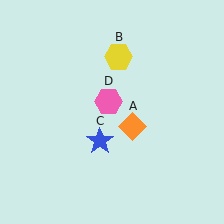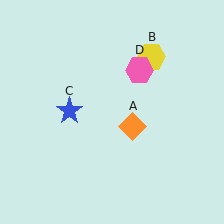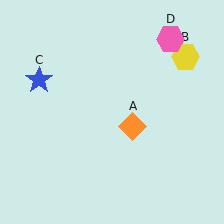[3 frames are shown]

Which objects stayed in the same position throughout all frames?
Orange diamond (object A) remained stationary.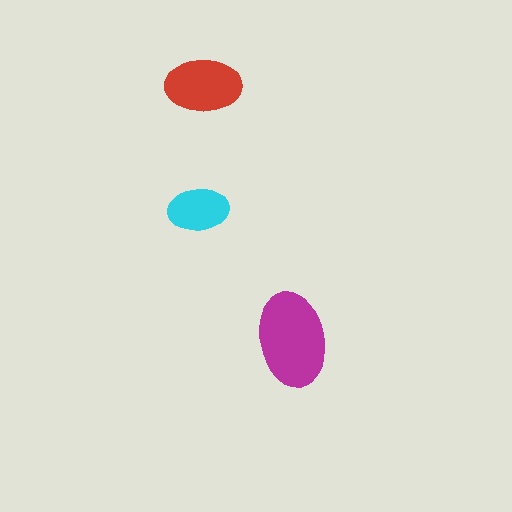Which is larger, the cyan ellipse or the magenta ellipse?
The magenta one.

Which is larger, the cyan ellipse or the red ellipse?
The red one.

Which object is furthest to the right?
The magenta ellipse is rightmost.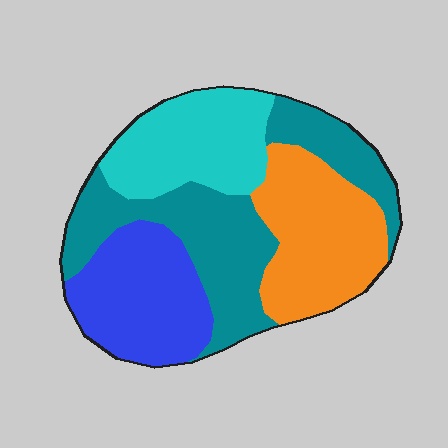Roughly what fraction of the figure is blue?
Blue takes up about one fifth (1/5) of the figure.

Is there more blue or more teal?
Teal.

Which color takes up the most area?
Teal, at roughly 35%.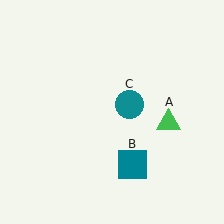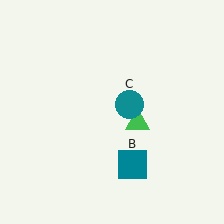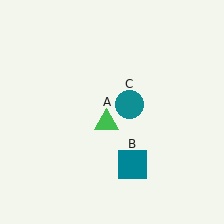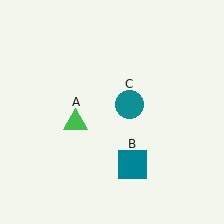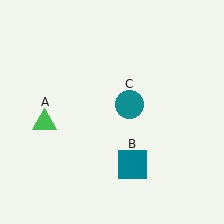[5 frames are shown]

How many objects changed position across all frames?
1 object changed position: green triangle (object A).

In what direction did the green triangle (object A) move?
The green triangle (object A) moved left.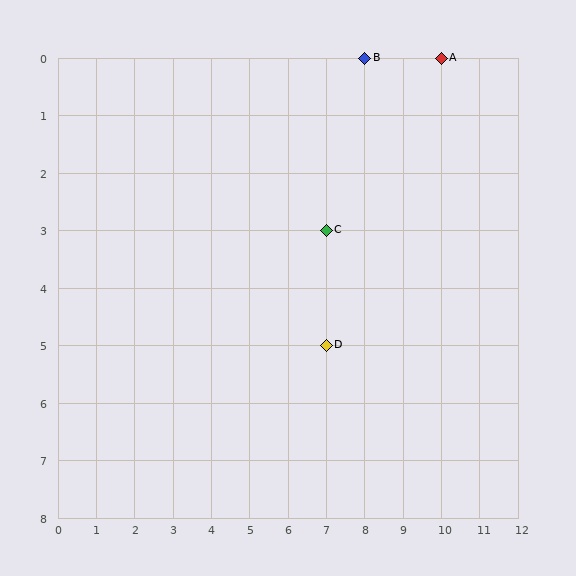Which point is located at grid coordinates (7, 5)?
Point D is at (7, 5).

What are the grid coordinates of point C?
Point C is at grid coordinates (7, 3).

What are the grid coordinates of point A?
Point A is at grid coordinates (10, 0).